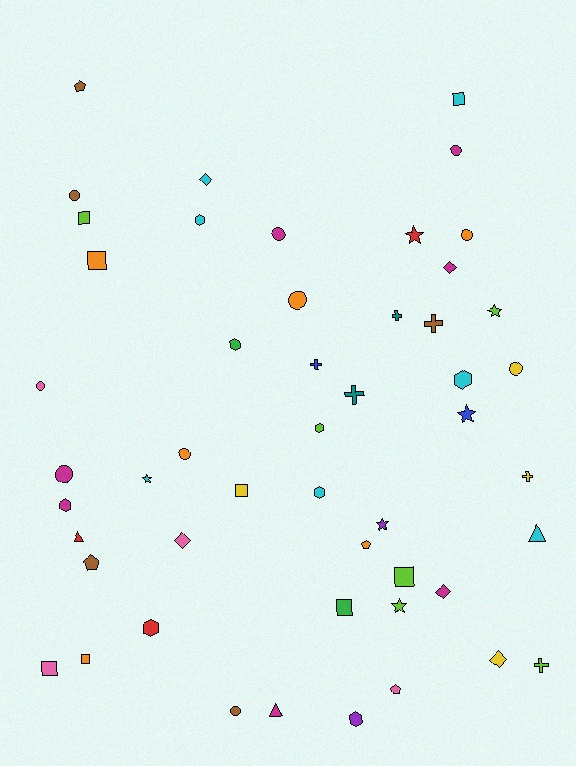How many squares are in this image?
There are 8 squares.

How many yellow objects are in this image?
There are 4 yellow objects.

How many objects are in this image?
There are 50 objects.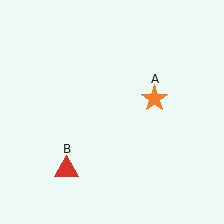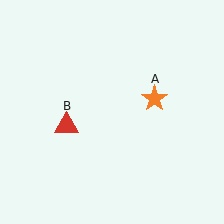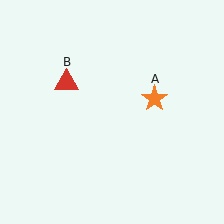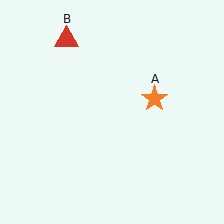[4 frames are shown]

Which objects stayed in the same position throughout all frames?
Orange star (object A) remained stationary.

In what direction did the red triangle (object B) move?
The red triangle (object B) moved up.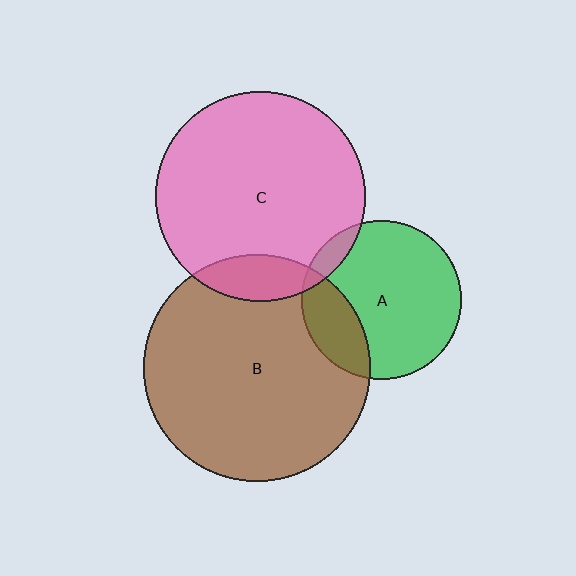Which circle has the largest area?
Circle B (brown).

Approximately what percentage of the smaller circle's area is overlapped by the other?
Approximately 25%.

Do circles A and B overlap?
Yes.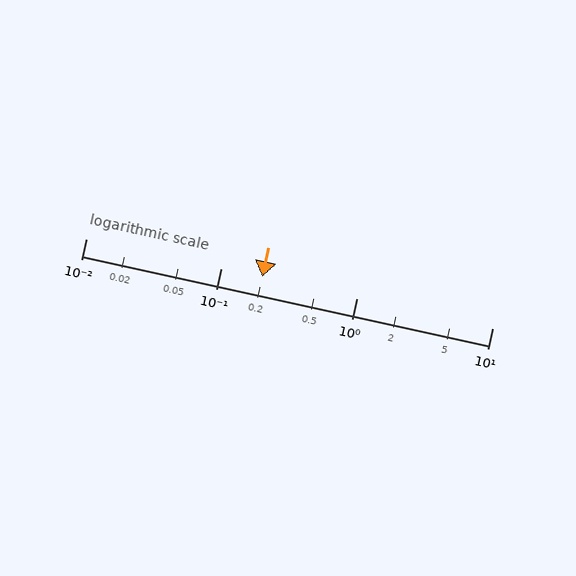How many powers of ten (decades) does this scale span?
The scale spans 3 decades, from 0.01 to 10.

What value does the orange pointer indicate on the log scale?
The pointer indicates approximately 0.2.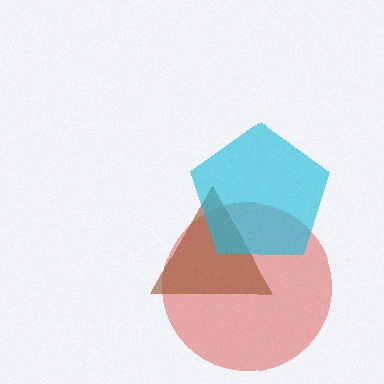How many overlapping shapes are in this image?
There are 3 overlapping shapes in the image.